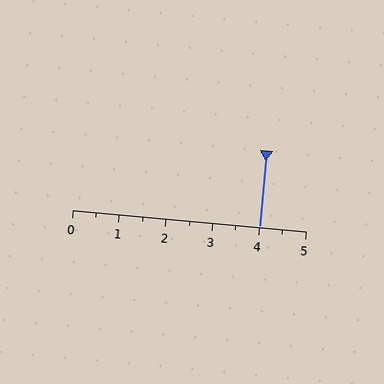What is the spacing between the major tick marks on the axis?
The major ticks are spaced 1 apart.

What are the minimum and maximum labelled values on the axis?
The axis runs from 0 to 5.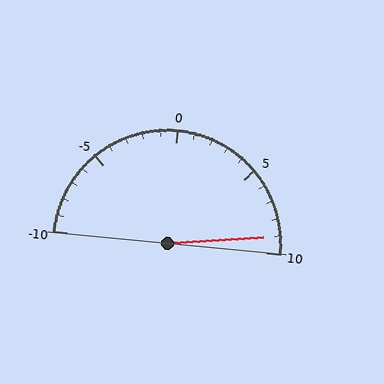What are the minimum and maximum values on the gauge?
The gauge ranges from -10 to 10.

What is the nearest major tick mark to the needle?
The nearest major tick mark is 10.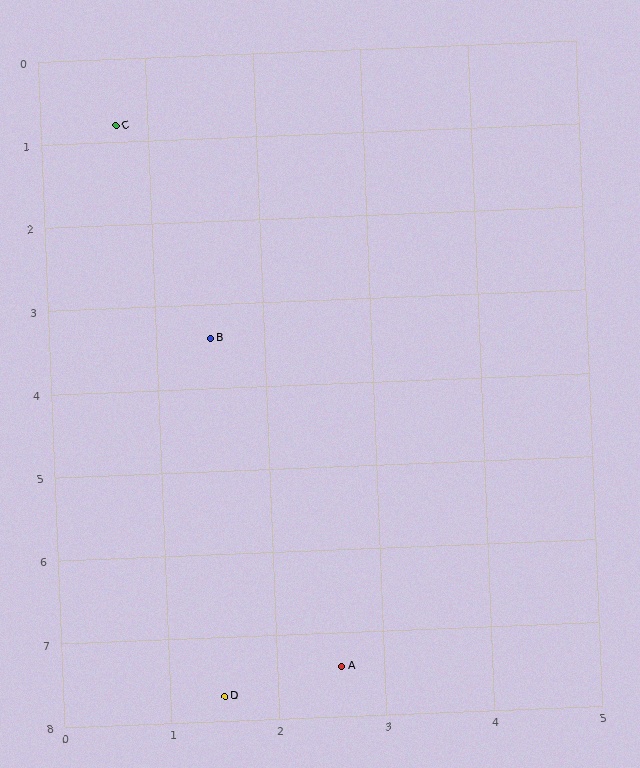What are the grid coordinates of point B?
Point B is at approximately (1.5, 3.4).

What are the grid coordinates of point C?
Point C is at approximately (0.7, 0.8).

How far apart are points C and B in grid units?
Points C and B are about 2.7 grid units apart.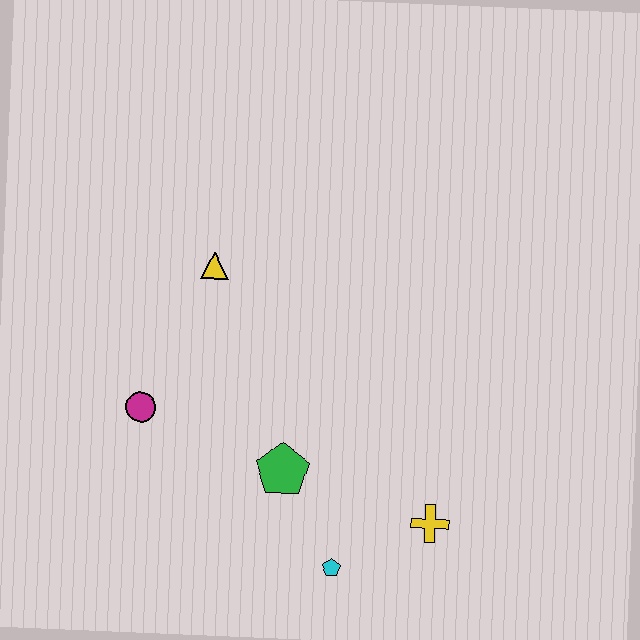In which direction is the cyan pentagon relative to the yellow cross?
The cyan pentagon is to the left of the yellow cross.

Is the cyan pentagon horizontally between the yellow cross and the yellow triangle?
Yes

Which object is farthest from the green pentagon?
The yellow triangle is farthest from the green pentagon.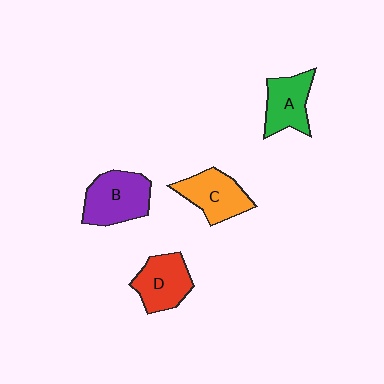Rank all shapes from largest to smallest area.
From largest to smallest: B (purple), C (orange), D (red), A (green).